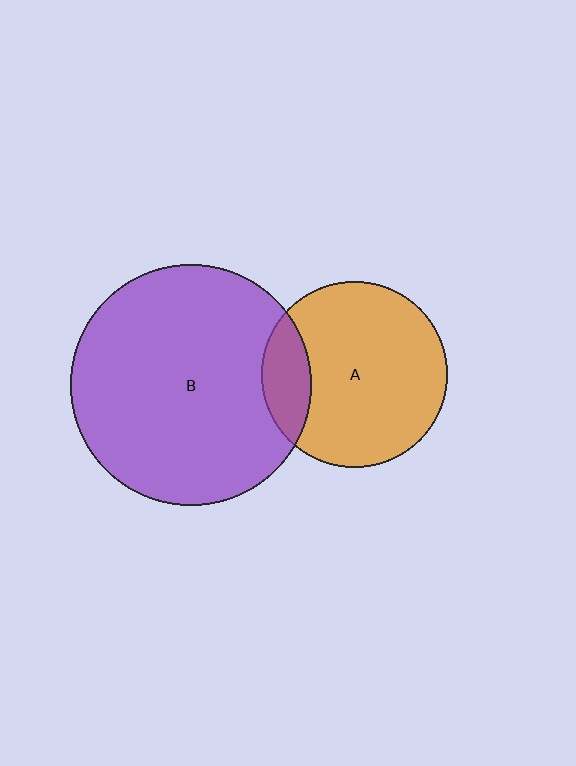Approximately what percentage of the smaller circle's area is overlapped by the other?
Approximately 15%.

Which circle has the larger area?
Circle B (purple).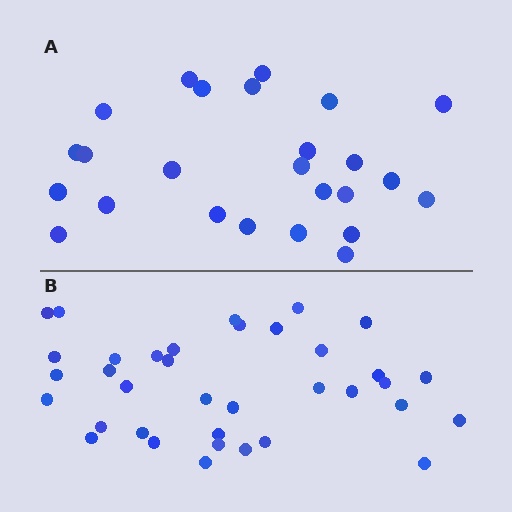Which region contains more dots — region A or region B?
Region B (the bottom region) has more dots.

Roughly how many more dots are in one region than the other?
Region B has roughly 12 or so more dots than region A.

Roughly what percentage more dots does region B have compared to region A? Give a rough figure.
About 45% more.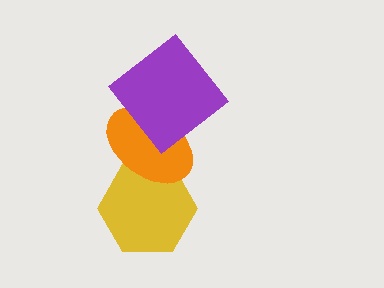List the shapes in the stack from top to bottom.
From top to bottom: the purple diamond, the orange ellipse, the yellow hexagon.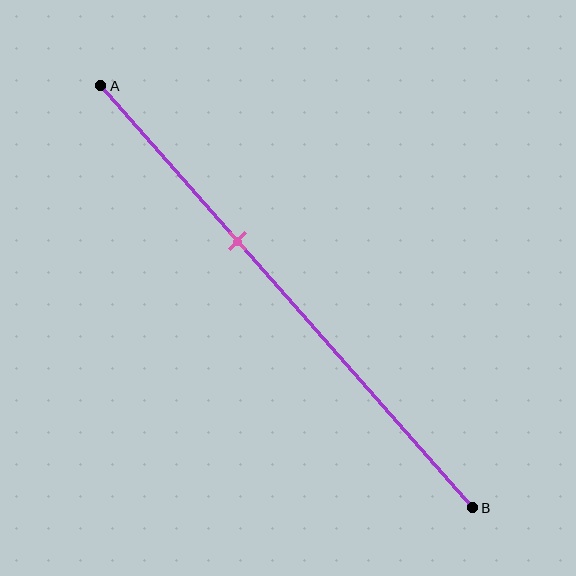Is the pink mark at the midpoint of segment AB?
No, the mark is at about 35% from A, not at the 50% midpoint.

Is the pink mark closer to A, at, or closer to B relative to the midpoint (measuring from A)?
The pink mark is closer to point A than the midpoint of segment AB.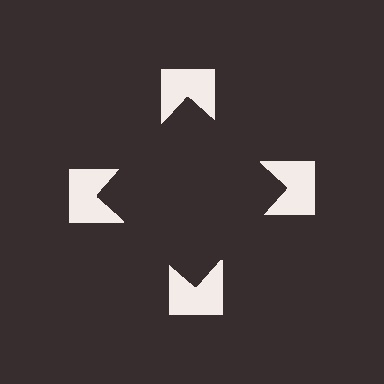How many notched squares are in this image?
There are 4 — one at each vertex of the illusory square.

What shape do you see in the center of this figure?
An illusory square — its edges are inferred from the aligned wedge cuts in the notched squares, not physically drawn.